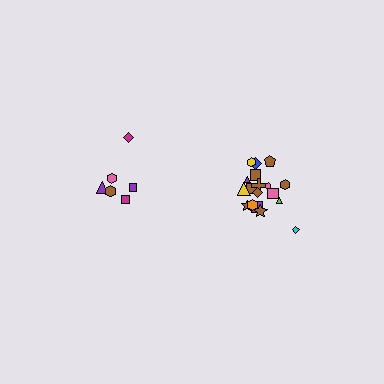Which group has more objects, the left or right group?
The right group.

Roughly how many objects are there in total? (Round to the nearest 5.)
Roughly 25 objects in total.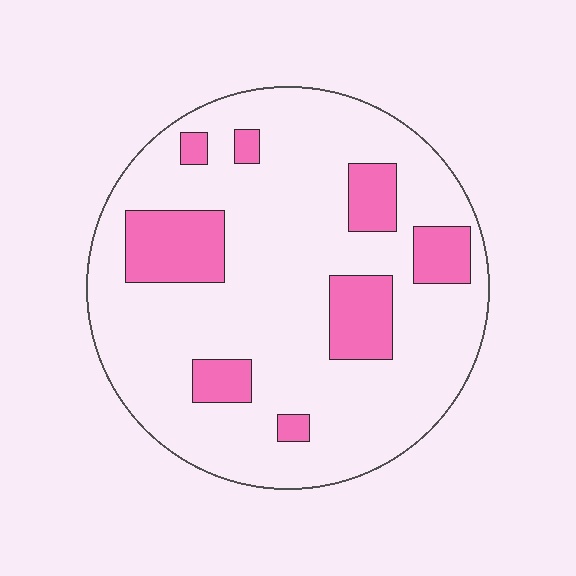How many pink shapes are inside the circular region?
8.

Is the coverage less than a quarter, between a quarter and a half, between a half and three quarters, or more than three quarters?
Less than a quarter.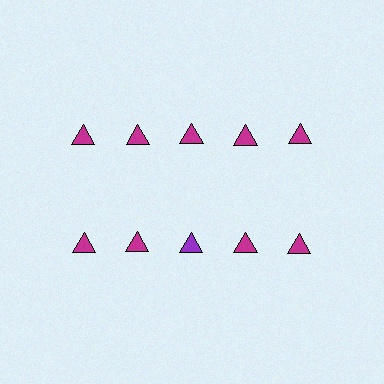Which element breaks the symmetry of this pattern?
The purple triangle in the second row, center column breaks the symmetry. All other shapes are magenta triangles.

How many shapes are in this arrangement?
There are 10 shapes arranged in a grid pattern.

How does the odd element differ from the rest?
It has a different color: purple instead of magenta.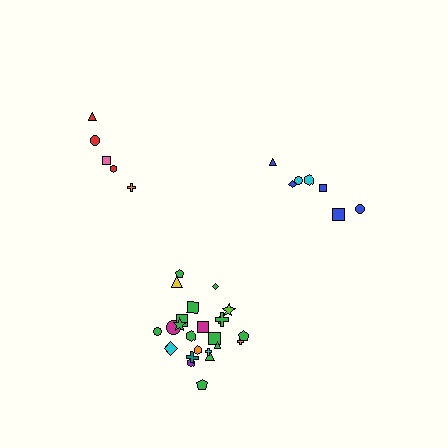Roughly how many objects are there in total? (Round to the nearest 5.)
Roughly 35 objects in total.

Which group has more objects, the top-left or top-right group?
The top-right group.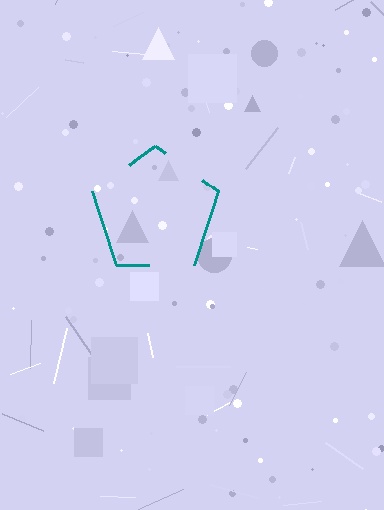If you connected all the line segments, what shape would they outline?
They would outline a pentagon.